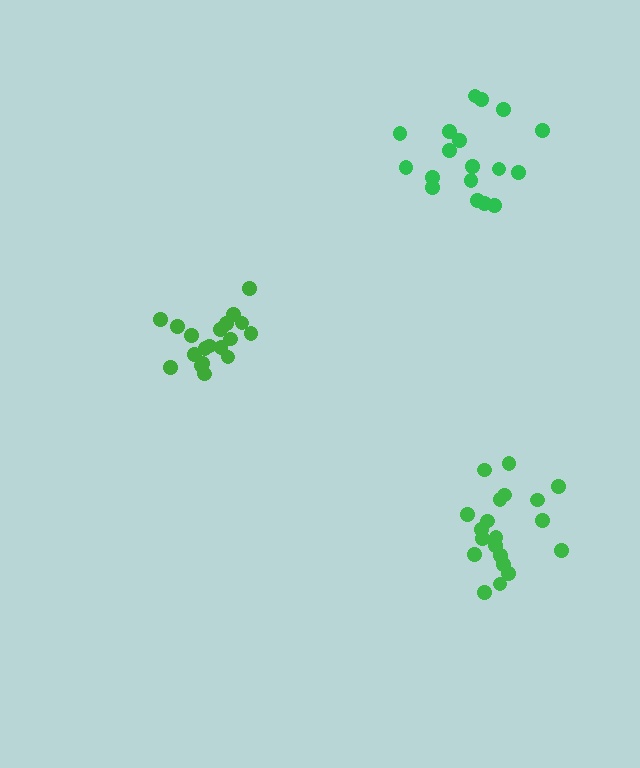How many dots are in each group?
Group 1: 19 dots, Group 2: 20 dots, Group 3: 18 dots (57 total).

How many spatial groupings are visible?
There are 3 spatial groupings.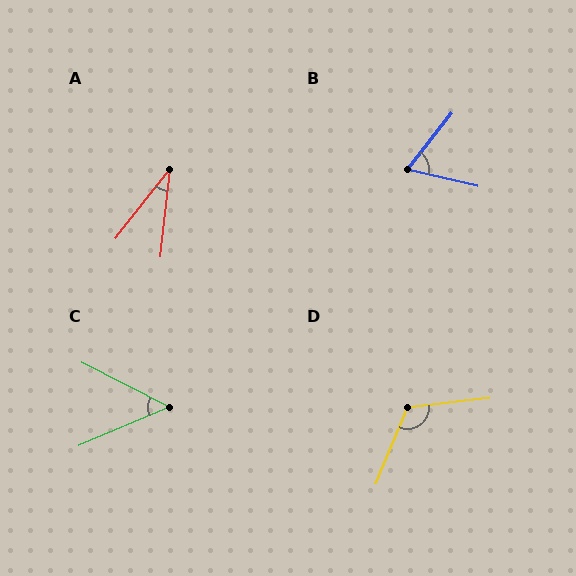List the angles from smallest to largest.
A (32°), C (50°), B (65°), D (119°).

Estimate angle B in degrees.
Approximately 65 degrees.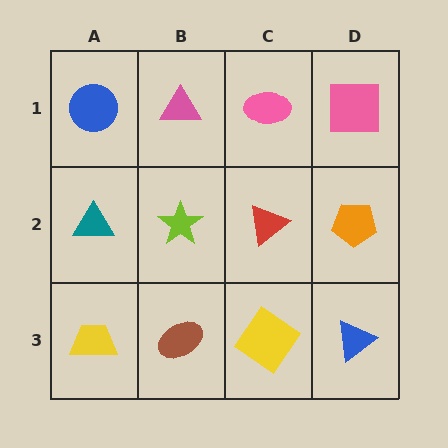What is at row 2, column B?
A lime star.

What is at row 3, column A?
A yellow trapezoid.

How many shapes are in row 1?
4 shapes.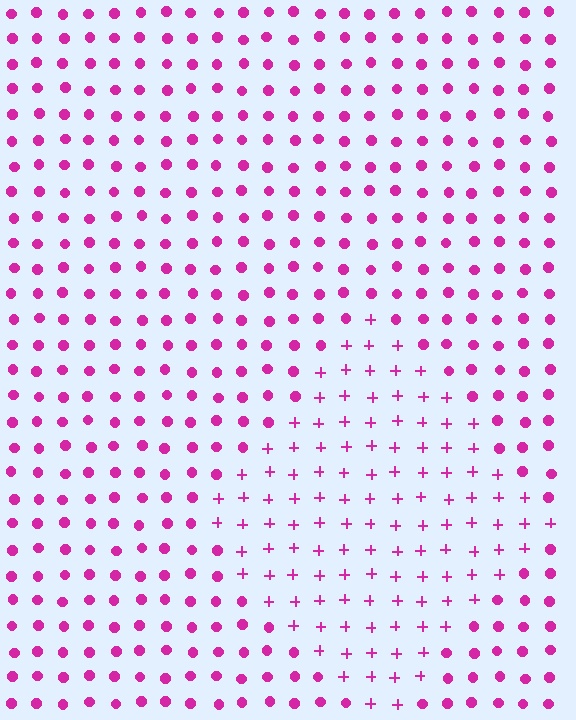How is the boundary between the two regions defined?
The boundary is defined by a change in element shape: plus signs inside vs. circles outside. All elements share the same color and spacing.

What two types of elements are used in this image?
The image uses plus signs inside the diamond region and circles outside it.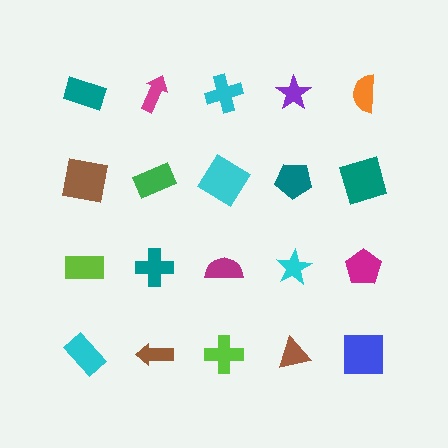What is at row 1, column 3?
A cyan cross.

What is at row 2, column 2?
A green rectangle.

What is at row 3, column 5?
A magenta pentagon.